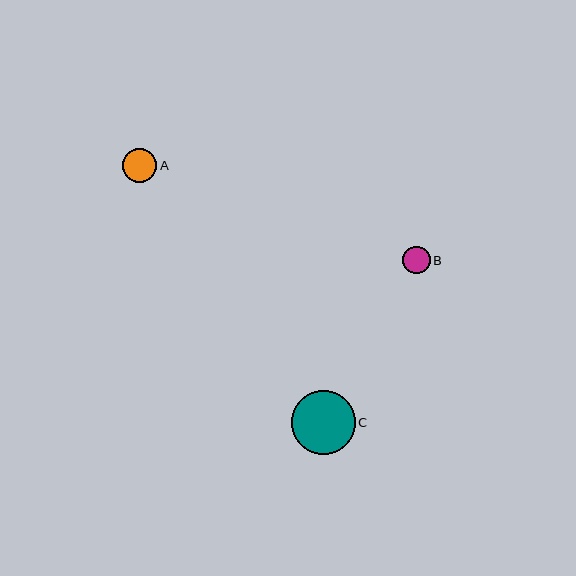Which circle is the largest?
Circle C is the largest with a size of approximately 63 pixels.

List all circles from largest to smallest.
From largest to smallest: C, A, B.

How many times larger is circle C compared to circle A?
Circle C is approximately 1.9 times the size of circle A.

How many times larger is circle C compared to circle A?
Circle C is approximately 1.9 times the size of circle A.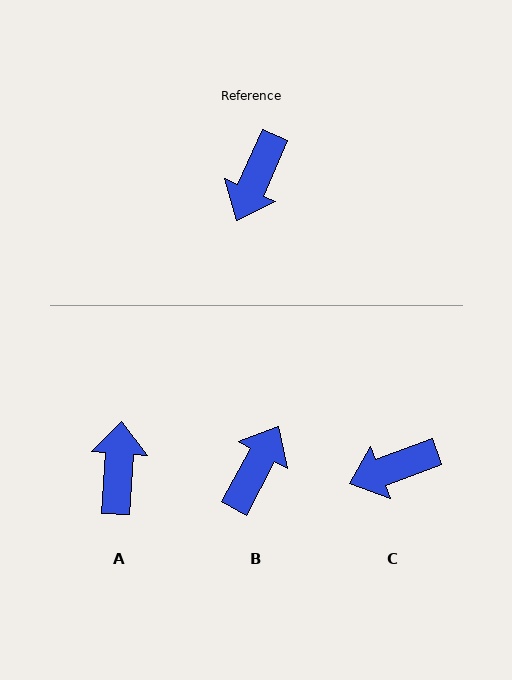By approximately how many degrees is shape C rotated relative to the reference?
Approximately 45 degrees clockwise.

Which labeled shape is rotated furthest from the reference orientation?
B, about 176 degrees away.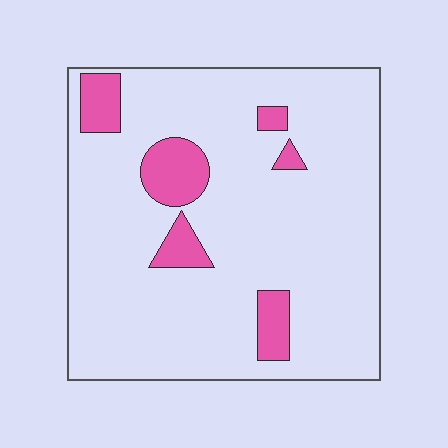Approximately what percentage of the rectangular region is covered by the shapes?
Approximately 10%.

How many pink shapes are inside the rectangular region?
6.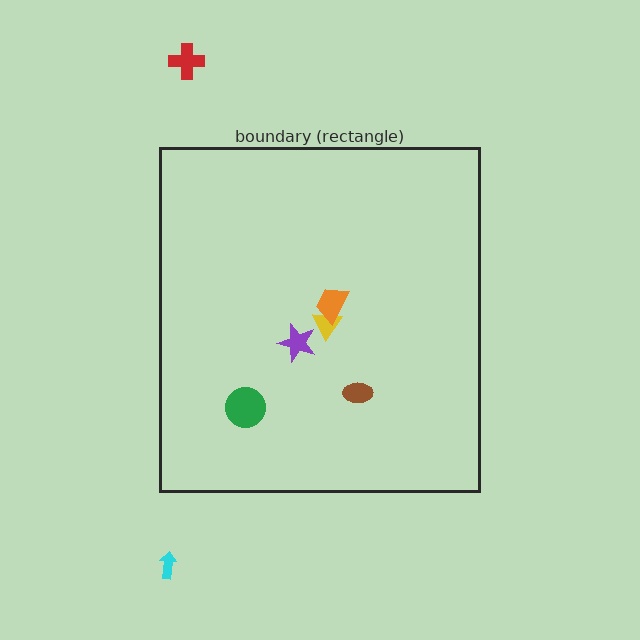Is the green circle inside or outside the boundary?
Inside.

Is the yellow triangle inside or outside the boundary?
Inside.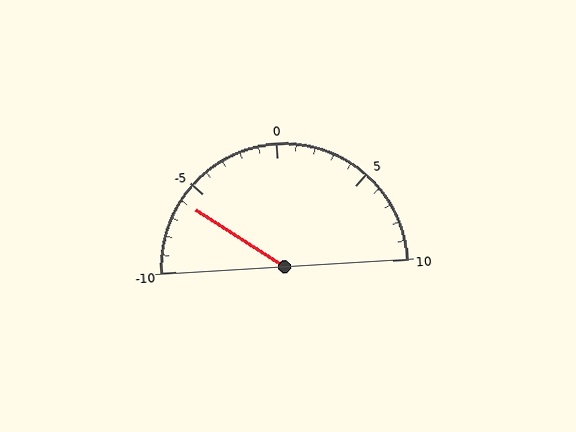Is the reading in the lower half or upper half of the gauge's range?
The reading is in the lower half of the range (-10 to 10).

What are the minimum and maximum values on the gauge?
The gauge ranges from -10 to 10.